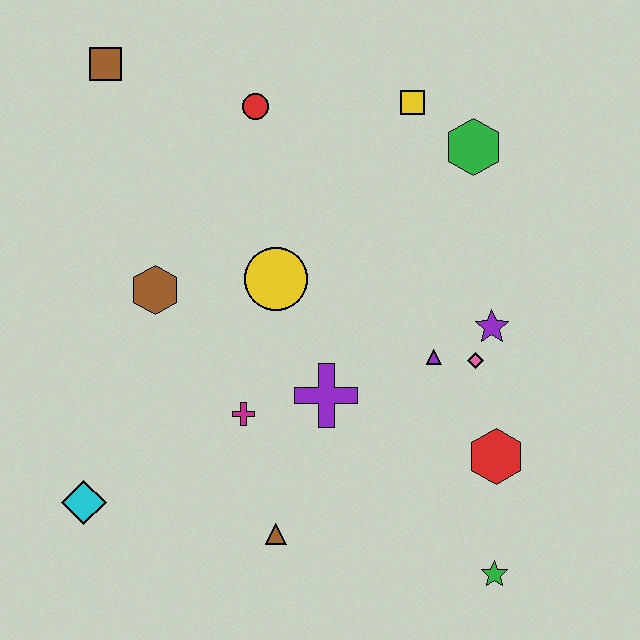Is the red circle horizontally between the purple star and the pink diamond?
No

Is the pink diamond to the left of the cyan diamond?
No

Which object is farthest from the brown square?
The green star is farthest from the brown square.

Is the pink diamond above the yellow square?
No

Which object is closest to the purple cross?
The magenta cross is closest to the purple cross.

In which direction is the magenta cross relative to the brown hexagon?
The magenta cross is below the brown hexagon.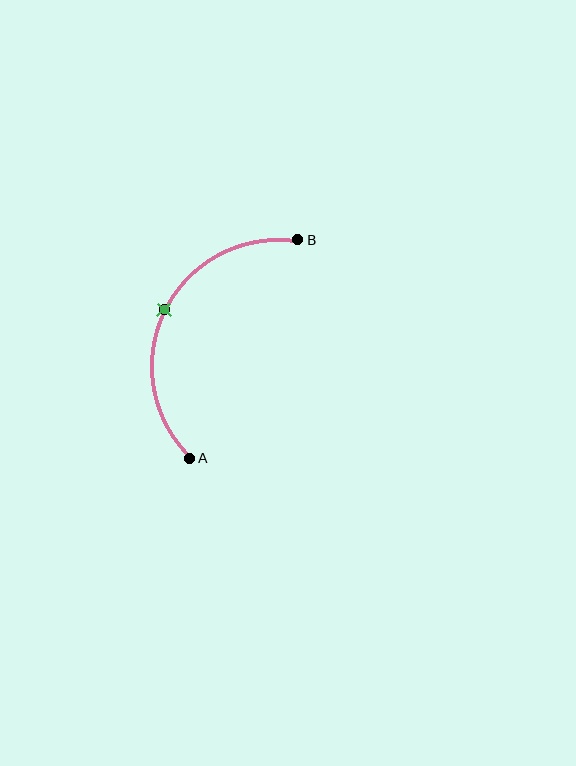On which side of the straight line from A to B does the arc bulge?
The arc bulges to the left of the straight line connecting A and B.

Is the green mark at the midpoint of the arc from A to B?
Yes. The green mark lies on the arc at equal arc-length from both A and B — it is the arc midpoint.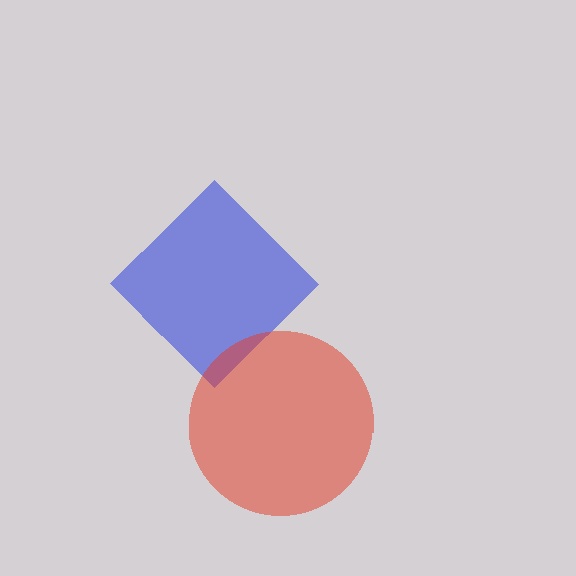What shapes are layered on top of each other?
The layered shapes are: a blue diamond, a red circle.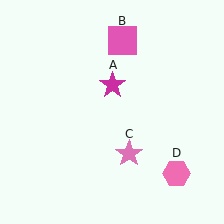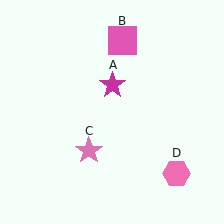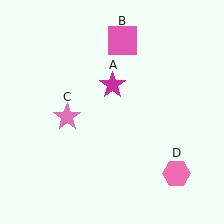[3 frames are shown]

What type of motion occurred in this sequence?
The pink star (object C) rotated clockwise around the center of the scene.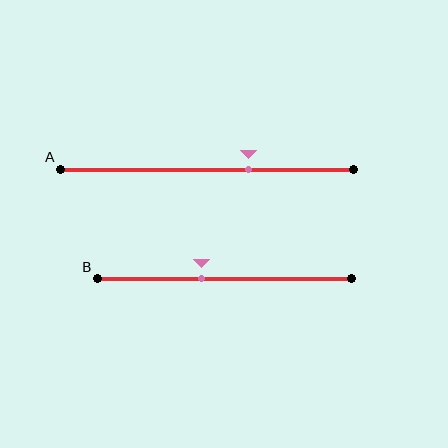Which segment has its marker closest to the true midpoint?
Segment B has its marker closest to the true midpoint.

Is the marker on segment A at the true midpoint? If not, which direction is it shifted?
No, the marker on segment A is shifted to the right by about 14% of the segment length.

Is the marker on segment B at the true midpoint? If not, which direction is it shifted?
No, the marker on segment B is shifted to the left by about 9% of the segment length.